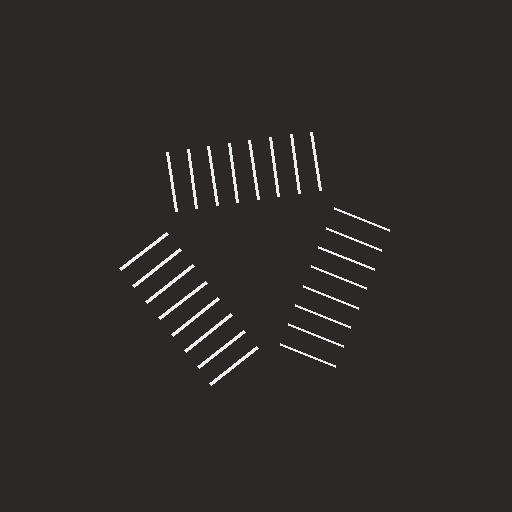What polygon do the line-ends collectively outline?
An illusory triangle — the line segments terminate on its edges but no continuous stroke is drawn.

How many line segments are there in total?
24 — 8 along each of the 3 edges.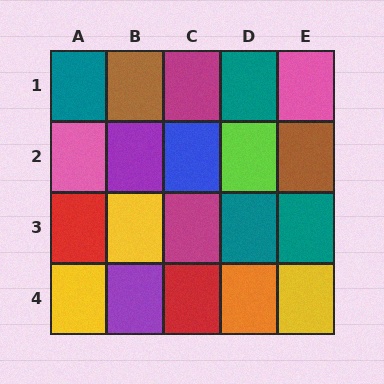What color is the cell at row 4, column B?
Purple.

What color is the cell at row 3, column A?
Red.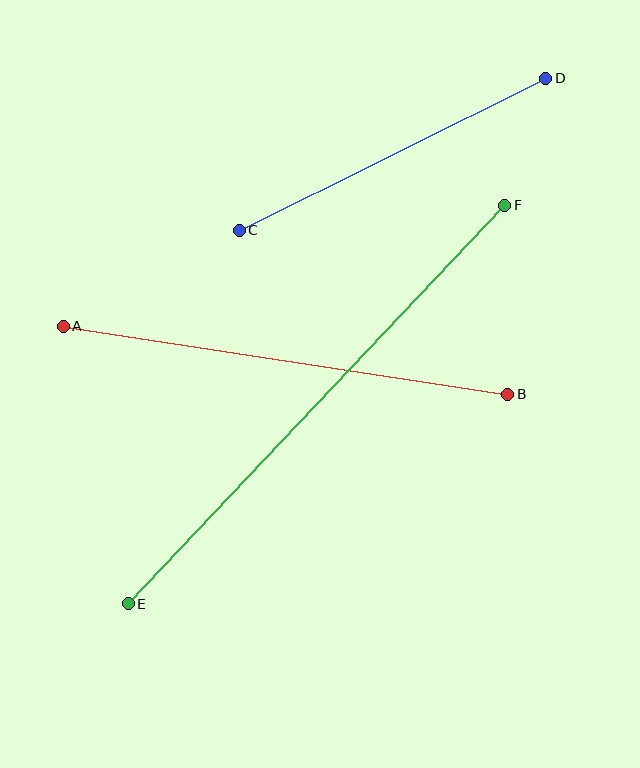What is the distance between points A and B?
The distance is approximately 449 pixels.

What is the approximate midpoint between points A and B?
The midpoint is at approximately (286, 360) pixels.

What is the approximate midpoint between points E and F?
The midpoint is at approximately (317, 404) pixels.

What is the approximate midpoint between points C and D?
The midpoint is at approximately (392, 154) pixels.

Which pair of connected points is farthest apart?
Points E and F are farthest apart.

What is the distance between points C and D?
The distance is approximately 342 pixels.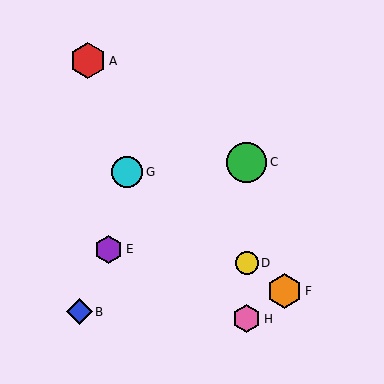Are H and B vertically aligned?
No, H is at x≈247 and B is at x≈79.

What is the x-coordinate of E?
Object E is at x≈109.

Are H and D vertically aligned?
Yes, both are at x≈247.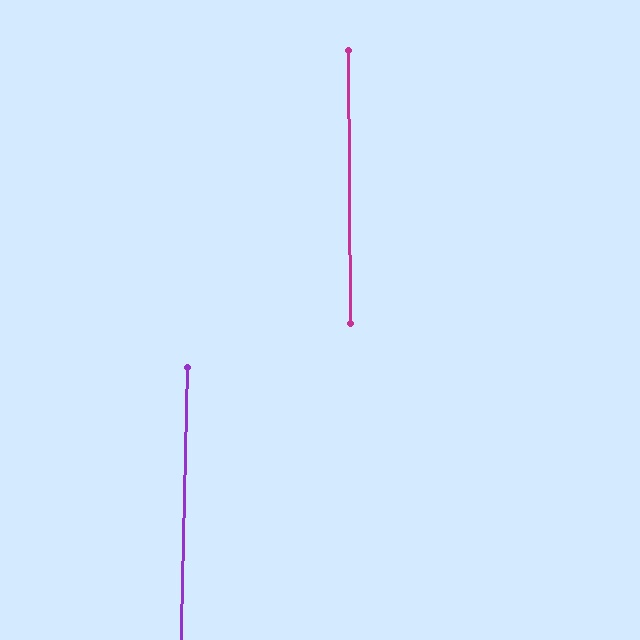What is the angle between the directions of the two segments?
Approximately 2 degrees.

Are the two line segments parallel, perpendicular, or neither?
Parallel — their directions differ by only 1.7°.